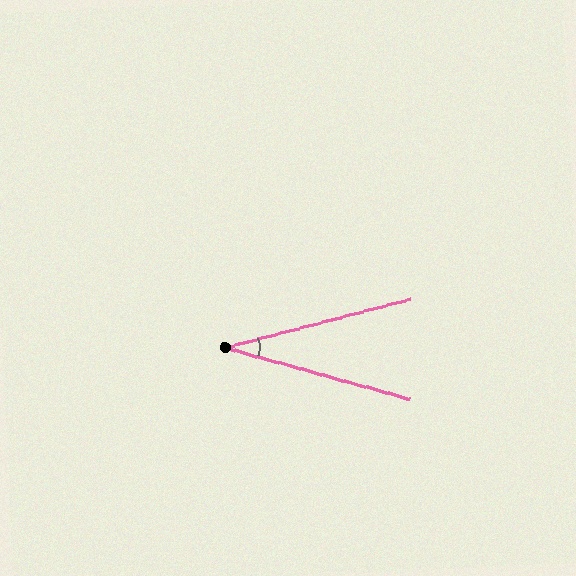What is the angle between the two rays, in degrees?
Approximately 30 degrees.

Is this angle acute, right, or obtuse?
It is acute.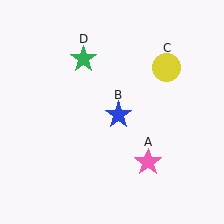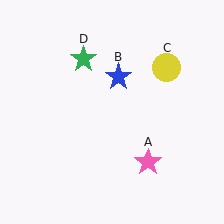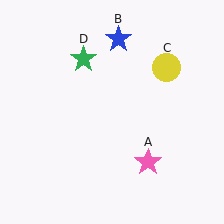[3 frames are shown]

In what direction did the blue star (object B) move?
The blue star (object B) moved up.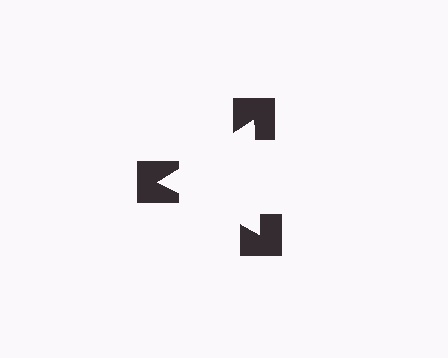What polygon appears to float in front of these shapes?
An illusory triangle — its edges are inferred from the aligned wedge cuts in the notched squares, not physically drawn.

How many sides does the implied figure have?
3 sides.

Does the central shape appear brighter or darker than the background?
It typically appears slightly brighter than the background, even though no actual brightness change is drawn.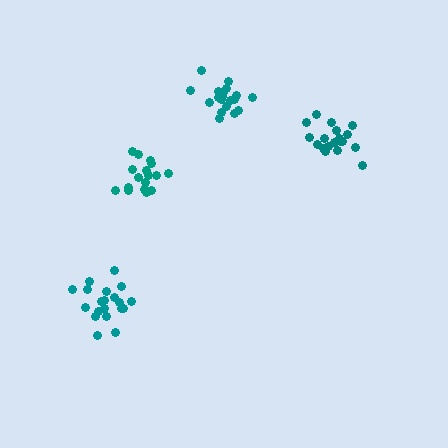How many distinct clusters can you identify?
There are 4 distinct clusters.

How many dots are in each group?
Group 1: 20 dots, Group 2: 19 dots, Group 3: 20 dots, Group 4: 17 dots (76 total).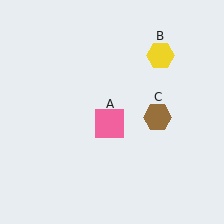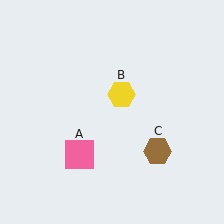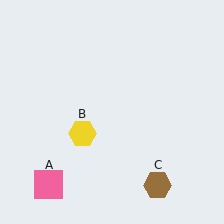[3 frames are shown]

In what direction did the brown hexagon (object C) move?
The brown hexagon (object C) moved down.